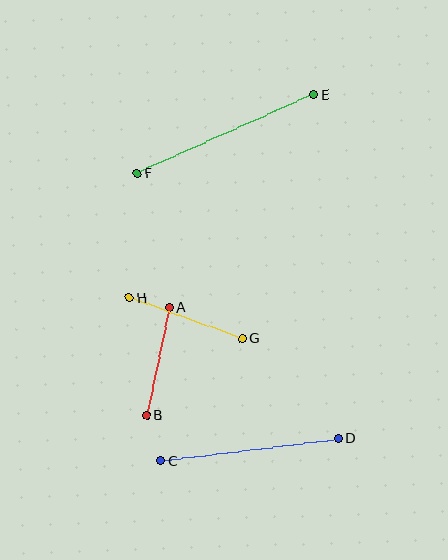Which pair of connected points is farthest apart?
Points E and F are farthest apart.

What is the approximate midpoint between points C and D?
The midpoint is at approximately (250, 450) pixels.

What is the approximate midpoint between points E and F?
The midpoint is at approximately (226, 134) pixels.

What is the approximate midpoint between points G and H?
The midpoint is at approximately (186, 318) pixels.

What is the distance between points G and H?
The distance is approximately 120 pixels.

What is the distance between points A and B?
The distance is approximately 110 pixels.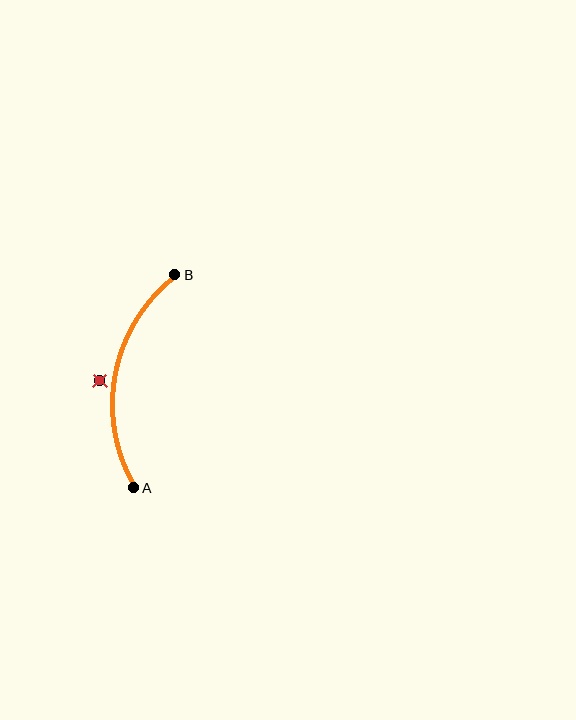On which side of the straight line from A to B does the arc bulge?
The arc bulges to the left of the straight line connecting A and B.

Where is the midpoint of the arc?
The arc midpoint is the point on the curve farthest from the straight line joining A and B. It sits to the left of that line.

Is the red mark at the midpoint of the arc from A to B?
No — the red mark does not lie on the arc at all. It sits slightly outside the curve.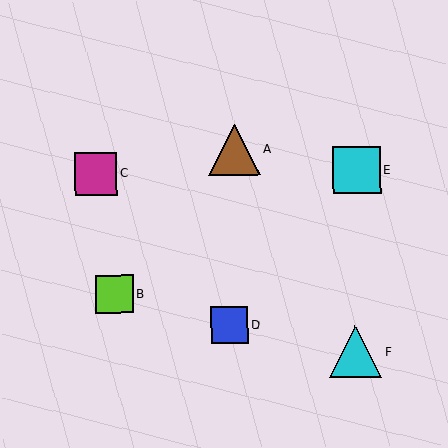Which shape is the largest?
The cyan triangle (labeled F) is the largest.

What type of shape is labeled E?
Shape E is a cyan square.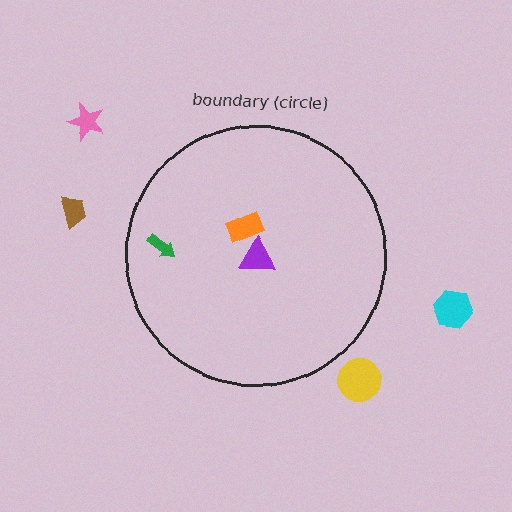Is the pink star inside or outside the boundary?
Outside.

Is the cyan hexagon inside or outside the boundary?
Outside.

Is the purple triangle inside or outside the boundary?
Inside.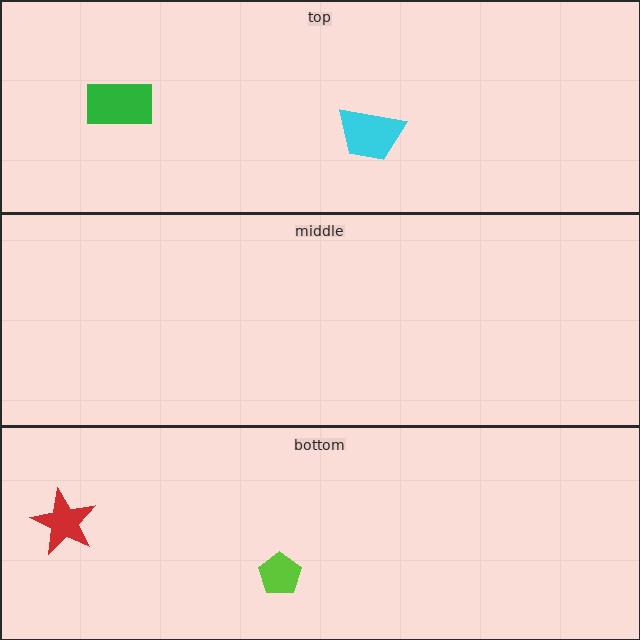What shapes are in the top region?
The cyan trapezoid, the green rectangle.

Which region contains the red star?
The bottom region.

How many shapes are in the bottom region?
2.